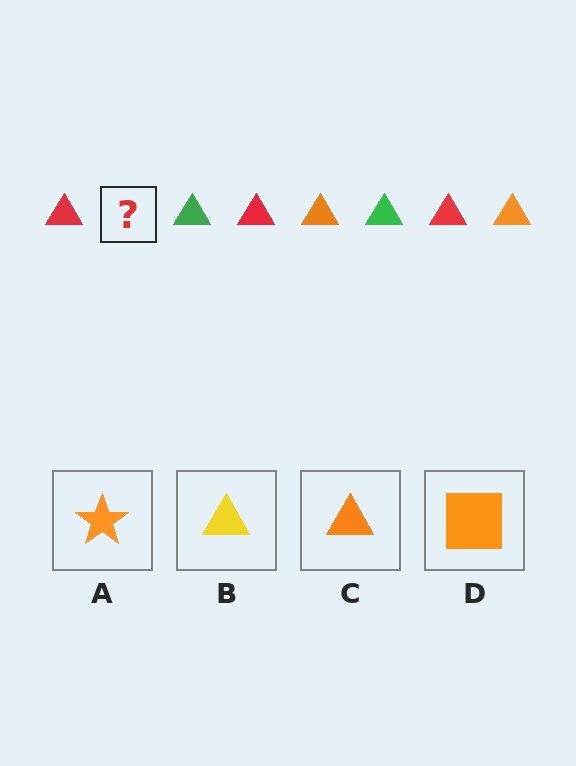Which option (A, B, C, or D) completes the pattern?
C.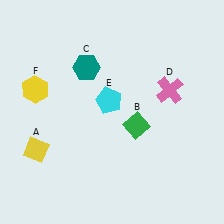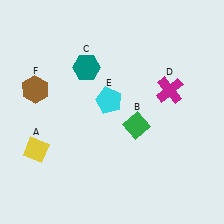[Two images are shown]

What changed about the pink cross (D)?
In Image 1, D is pink. In Image 2, it changed to magenta.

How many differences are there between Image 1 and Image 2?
There are 2 differences between the two images.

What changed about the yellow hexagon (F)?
In Image 1, F is yellow. In Image 2, it changed to brown.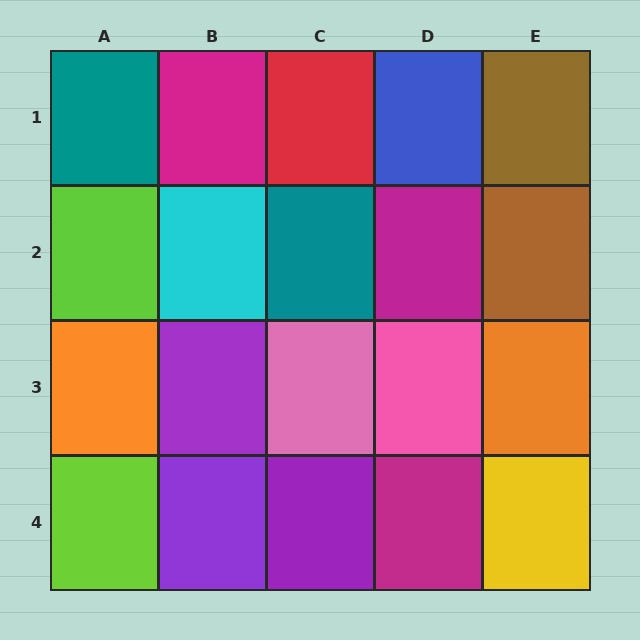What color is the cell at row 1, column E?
Brown.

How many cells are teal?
2 cells are teal.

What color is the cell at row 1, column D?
Blue.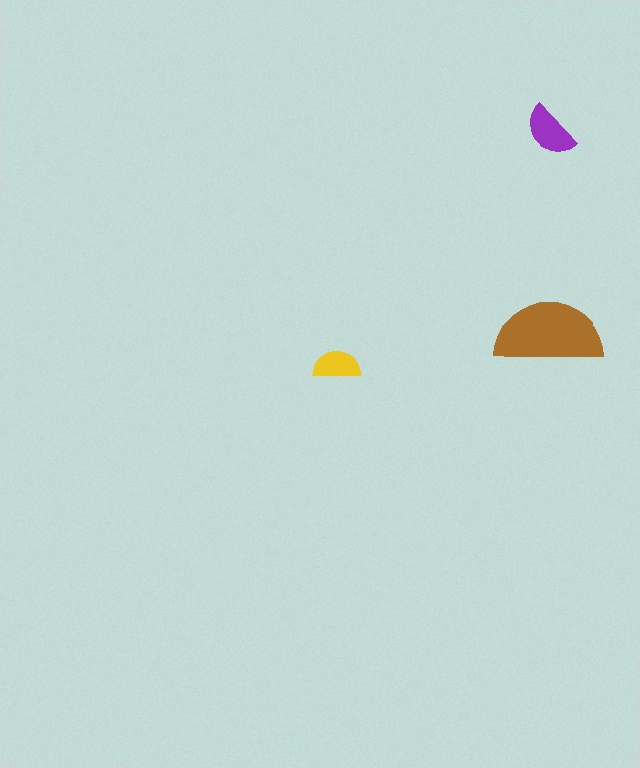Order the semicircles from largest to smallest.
the brown one, the purple one, the yellow one.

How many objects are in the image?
There are 3 objects in the image.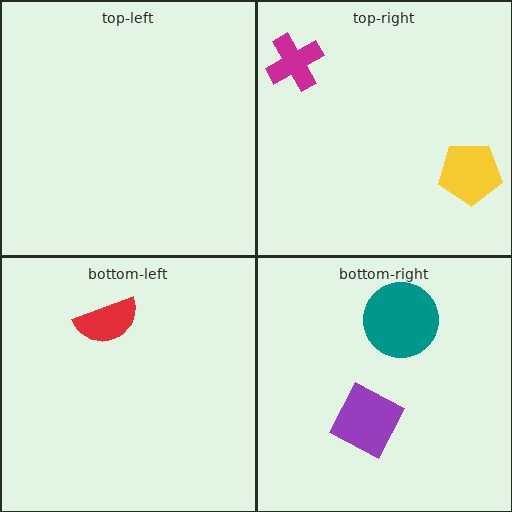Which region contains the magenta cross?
The top-right region.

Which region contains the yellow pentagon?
The top-right region.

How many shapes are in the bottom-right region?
2.